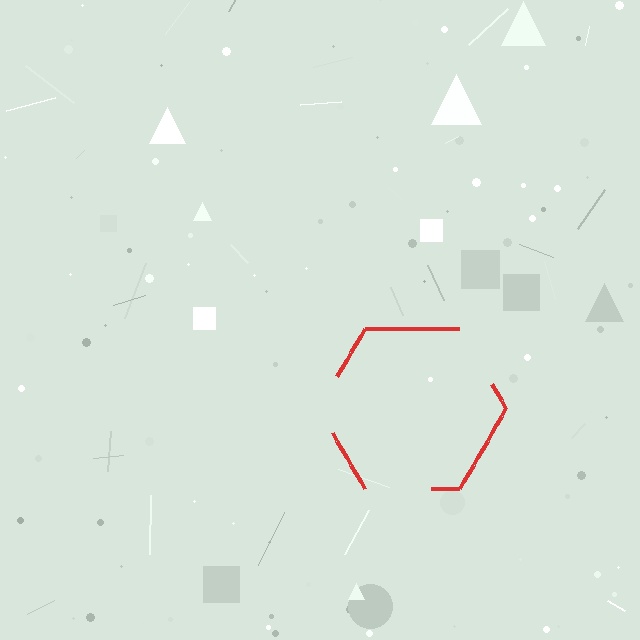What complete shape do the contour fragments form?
The contour fragments form a hexagon.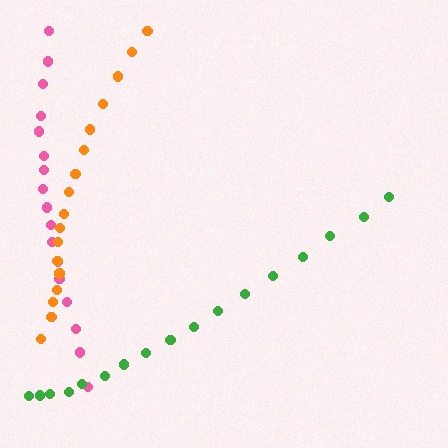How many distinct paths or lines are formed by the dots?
There are 3 distinct paths.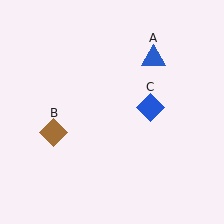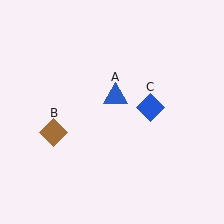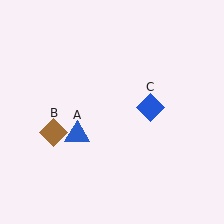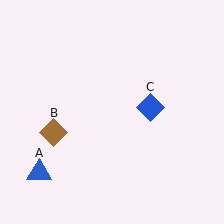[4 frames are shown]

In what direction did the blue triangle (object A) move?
The blue triangle (object A) moved down and to the left.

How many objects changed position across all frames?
1 object changed position: blue triangle (object A).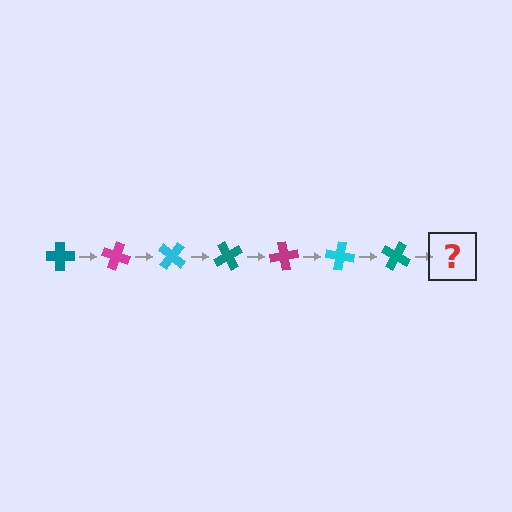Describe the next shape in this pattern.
It should be a magenta cross, rotated 140 degrees from the start.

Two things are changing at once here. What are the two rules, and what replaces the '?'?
The two rules are that it rotates 20 degrees each step and the color cycles through teal, magenta, and cyan. The '?' should be a magenta cross, rotated 140 degrees from the start.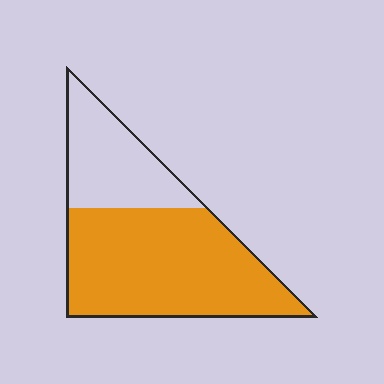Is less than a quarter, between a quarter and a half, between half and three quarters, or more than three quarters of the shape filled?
Between half and three quarters.